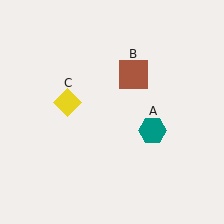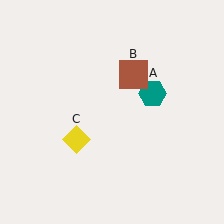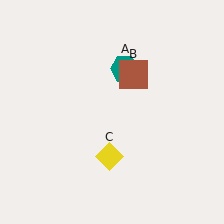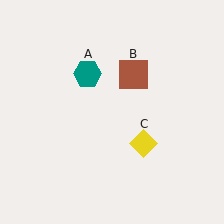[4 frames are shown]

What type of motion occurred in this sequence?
The teal hexagon (object A), yellow diamond (object C) rotated counterclockwise around the center of the scene.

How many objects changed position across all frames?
2 objects changed position: teal hexagon (object A), yellow diamond (object C).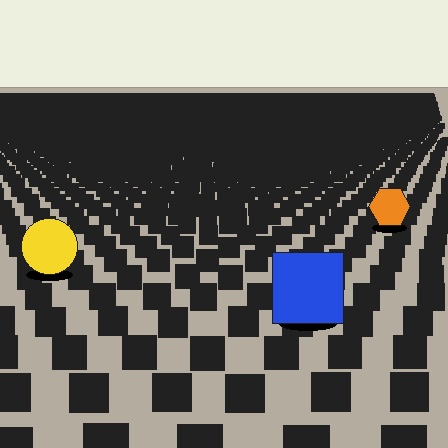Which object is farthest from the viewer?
The orange hexagon is farthest from the viewer. It appears smaller and the ground texture around it is denser.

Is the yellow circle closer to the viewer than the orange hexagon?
Yes. The yellow circle is closer — you can tell from the texture gradient: the ground texture is coarser near it.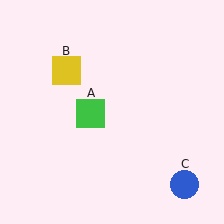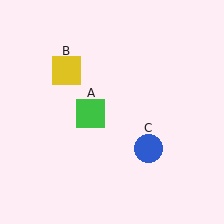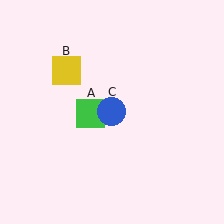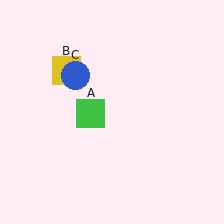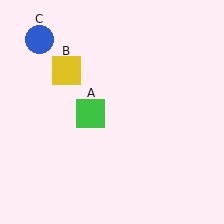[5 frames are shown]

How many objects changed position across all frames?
1 object changed position: blue circle (object C).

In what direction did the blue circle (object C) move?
The blue circle (object C) moved up and to the left.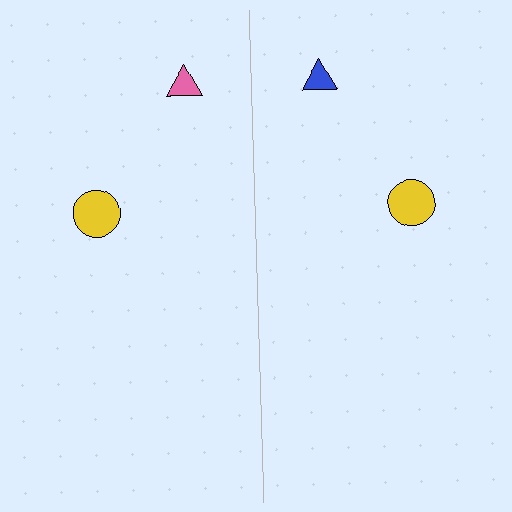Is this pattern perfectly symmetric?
No, the pattern is not perfectly symmetric. The blue triangle on the right side breaks the symmetry — its mirror counterpart is pink.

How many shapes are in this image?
There are 4 shapes in this image.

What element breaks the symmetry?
The blue triangle on the right side breaks the symmetry — its mirror counterpart is pink.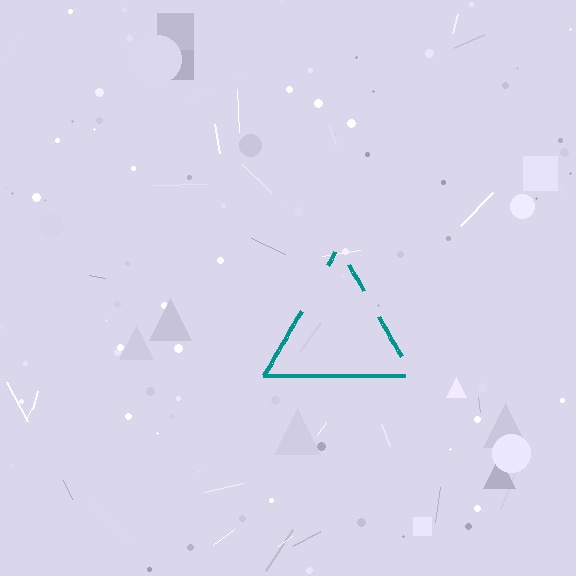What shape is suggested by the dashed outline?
The dashed outline suggests a triangle.